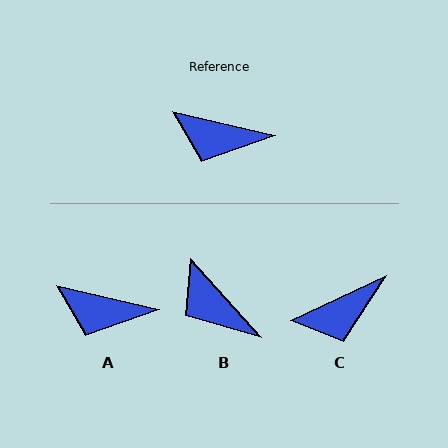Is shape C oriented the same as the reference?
No, it is off by about 38 degrees.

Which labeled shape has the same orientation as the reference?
A.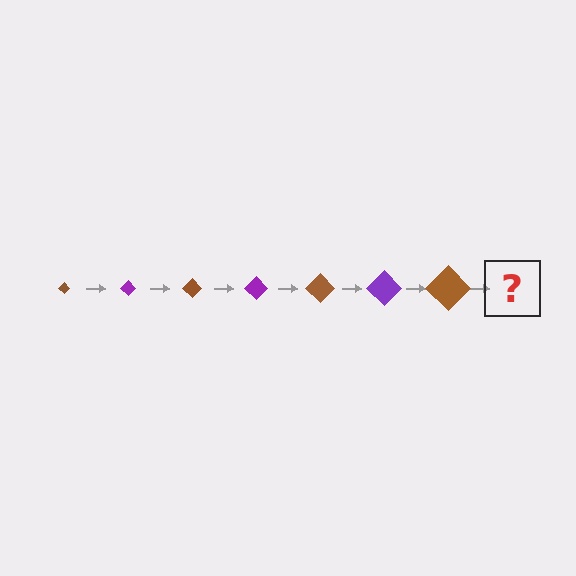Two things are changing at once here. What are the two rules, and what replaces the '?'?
The two rules are that the diamond grows larger each step and the color cycles through brown and purple. The '?' should be a purple diamond, larger than the previous one.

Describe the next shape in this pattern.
It should be a purple diamond, larger than the previous one.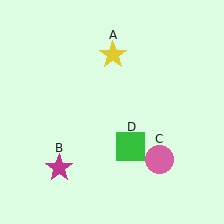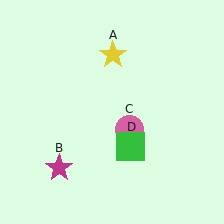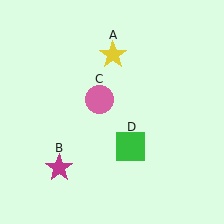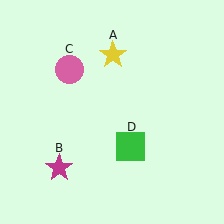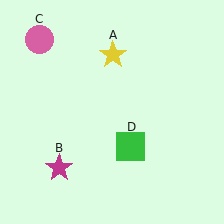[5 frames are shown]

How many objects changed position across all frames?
1 object changed position: pink circle (object C).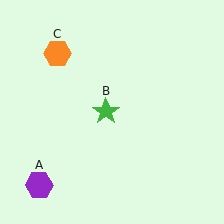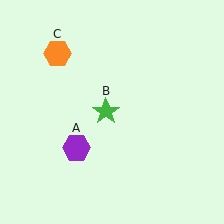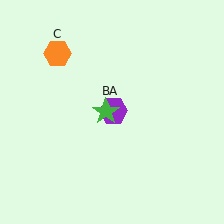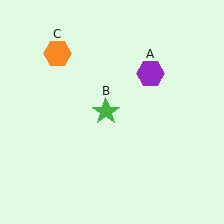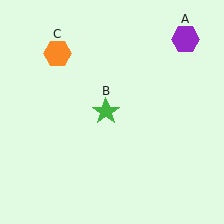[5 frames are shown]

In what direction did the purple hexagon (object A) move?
The purple hexagon (object A) moved up and to the right.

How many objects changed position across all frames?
1 object changed position: purple hexagon (object A).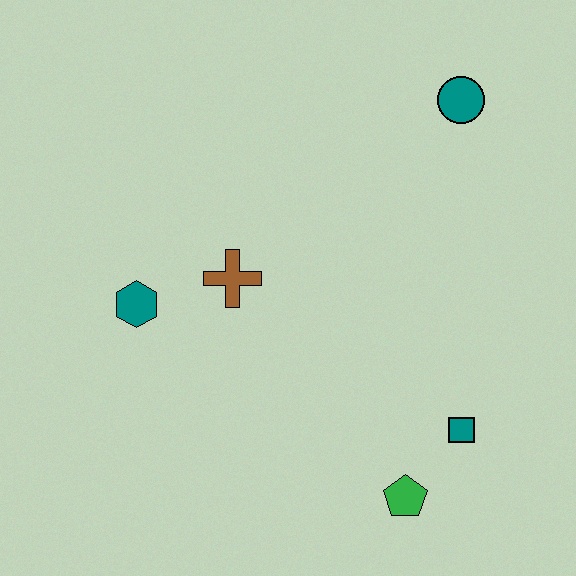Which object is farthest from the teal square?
The teal hexagon is farthest from the teal square.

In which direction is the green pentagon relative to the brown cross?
The green pentagon is below the brown cross.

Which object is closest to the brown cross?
The teal hexagon is closest to the brown cross.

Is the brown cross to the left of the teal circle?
Yes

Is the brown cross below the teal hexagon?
No